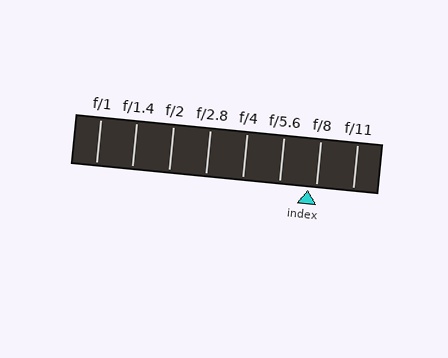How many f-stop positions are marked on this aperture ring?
There are 8 f-stop positions marked.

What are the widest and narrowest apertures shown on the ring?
The widest aperture shown is f/1 and the narrowest is f/11.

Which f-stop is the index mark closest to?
The index mark is closest to f/8.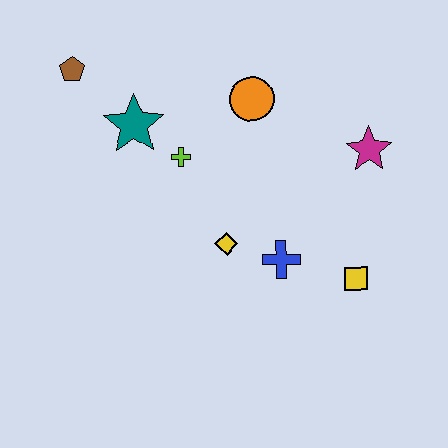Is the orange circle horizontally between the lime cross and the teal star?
No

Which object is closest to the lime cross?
The teal star is closest to the lime cross.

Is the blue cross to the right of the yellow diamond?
Yes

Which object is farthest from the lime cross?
The yellow square is farthest from the lime cross.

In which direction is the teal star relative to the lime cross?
The teal star is to the left of the lime cross.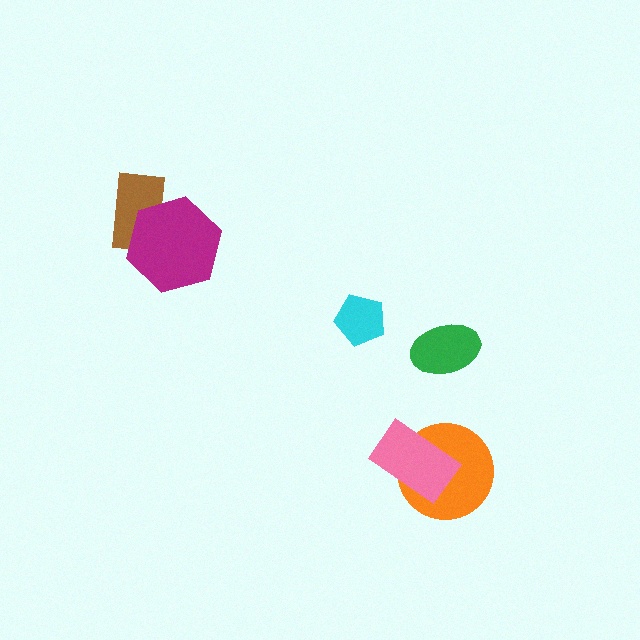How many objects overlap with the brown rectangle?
1 object overlaps with the brown rectangle.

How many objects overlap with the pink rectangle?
1 object overlaps with the pink rectangle.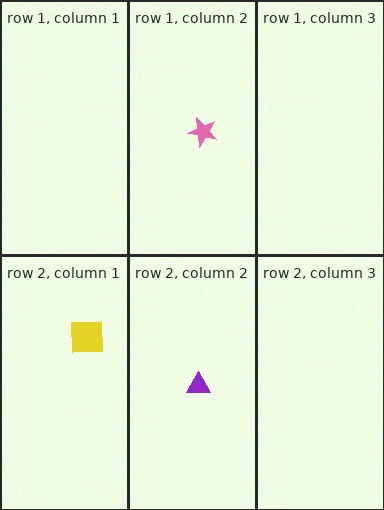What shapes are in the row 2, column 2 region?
The purple triangle.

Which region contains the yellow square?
The row 2, column 1 region.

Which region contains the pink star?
The row 1, column 2 region.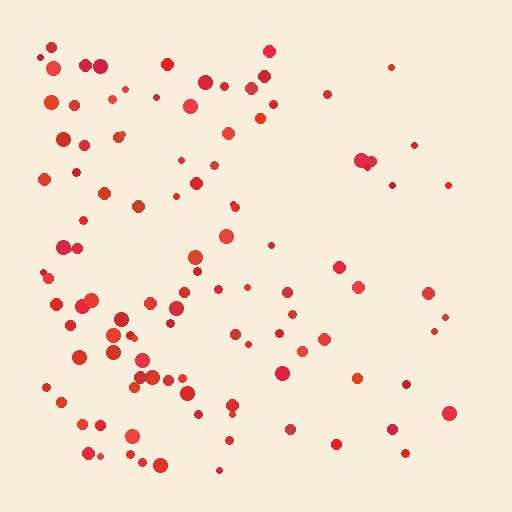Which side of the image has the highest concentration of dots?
The left.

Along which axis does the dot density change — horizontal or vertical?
Horizontal.